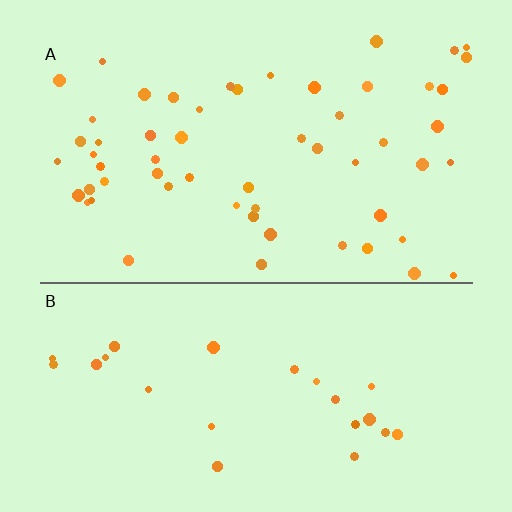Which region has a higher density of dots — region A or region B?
A (the top).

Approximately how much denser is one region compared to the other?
Approximately 2.3× — region A over region B.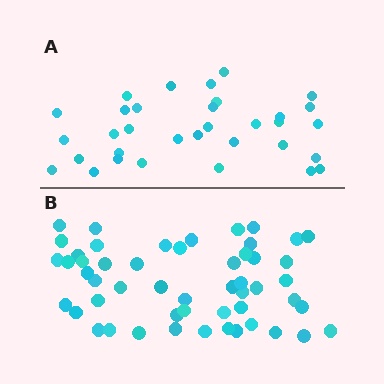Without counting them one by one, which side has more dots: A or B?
Region B (the bottom region) has more dots.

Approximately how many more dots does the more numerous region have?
Region B has approximately 20 more dots than region A.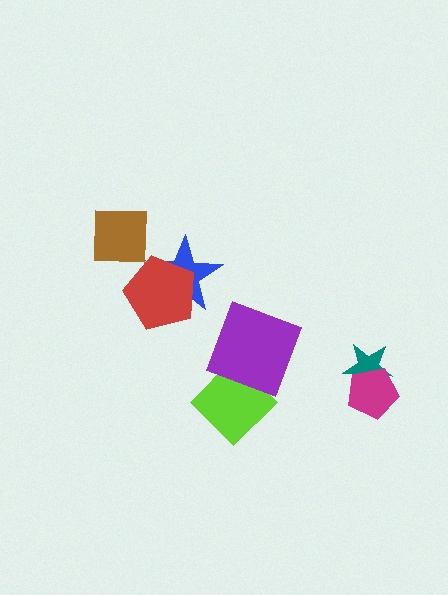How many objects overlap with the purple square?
1 object overlaps with the purple square.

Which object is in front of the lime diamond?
The purple square is in front of the lime diamond.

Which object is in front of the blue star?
The red pentagon is in front of the blue star.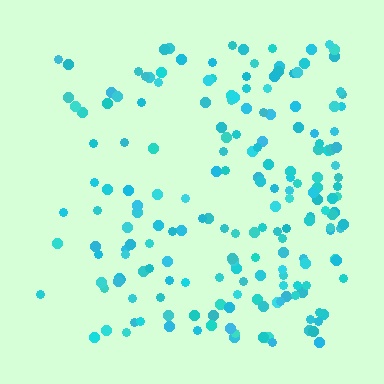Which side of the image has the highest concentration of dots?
The right.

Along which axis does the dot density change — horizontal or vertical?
Horizontal.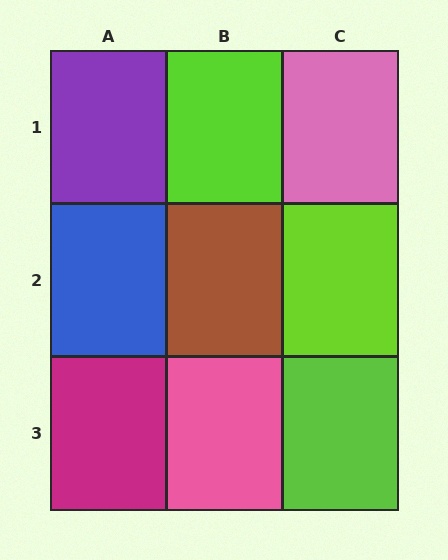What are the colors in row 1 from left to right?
Purple, lime, pink.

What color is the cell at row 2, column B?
Brown.